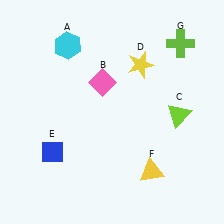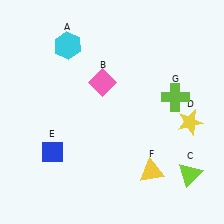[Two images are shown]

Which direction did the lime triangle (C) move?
The lime triangle (C) moved down.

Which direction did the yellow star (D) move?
The yellow star (D) moved down.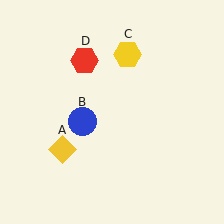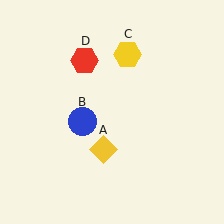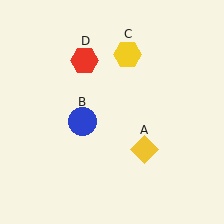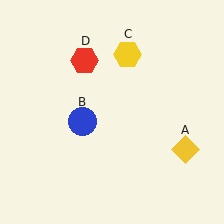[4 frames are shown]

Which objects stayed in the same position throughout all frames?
Blue circle (object B) and yellow hexagon (object C) and red hexagon (object D) remained stationary.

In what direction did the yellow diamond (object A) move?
The yellow diamond (object A) moved right.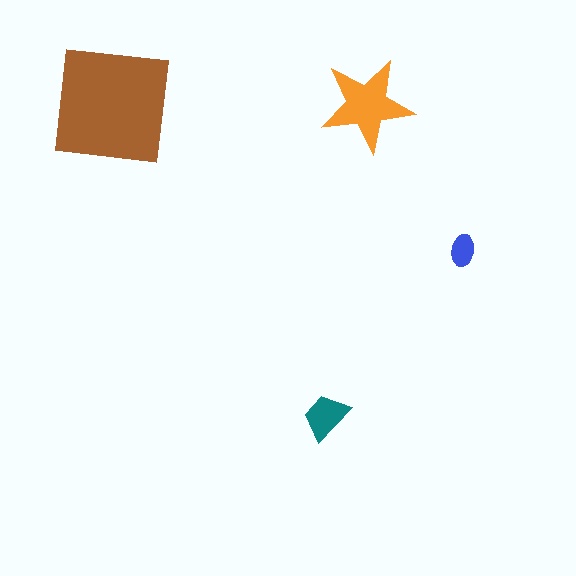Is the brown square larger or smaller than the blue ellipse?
Larger.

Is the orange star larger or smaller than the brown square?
Smaller.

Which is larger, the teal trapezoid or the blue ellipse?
The teal trapezoid.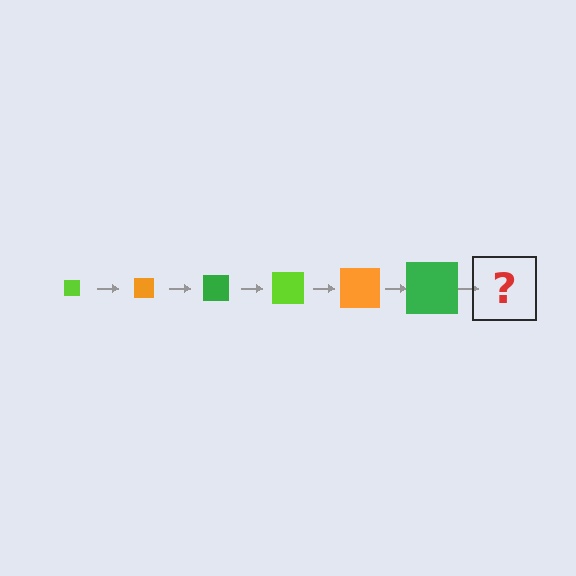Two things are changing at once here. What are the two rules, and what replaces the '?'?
The two rules are that the square grows larger each step and the color cycles through lime, orange, and green. The '?' should be a lime square, larger than the previous one.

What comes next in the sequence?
The next element should be a lime square, larger than the previous one.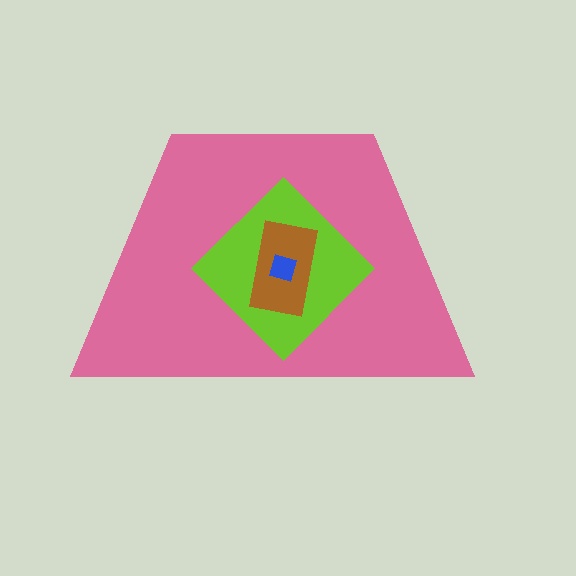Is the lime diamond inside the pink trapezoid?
Yes.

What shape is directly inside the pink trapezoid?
The lime diamond.